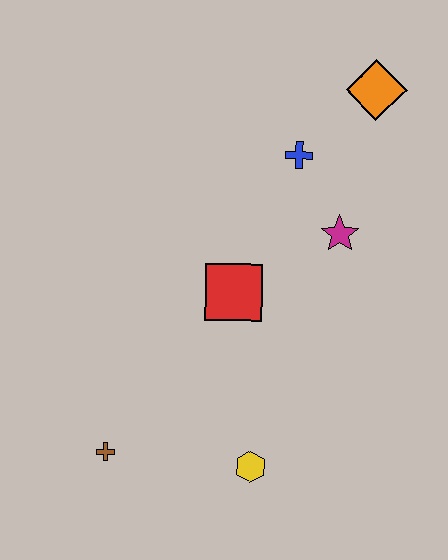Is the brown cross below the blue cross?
Yes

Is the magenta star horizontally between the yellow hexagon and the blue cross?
No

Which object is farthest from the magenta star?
The brown cross is farthest from the magenta star.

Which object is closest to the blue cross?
The magenta star is closest to the blue cross.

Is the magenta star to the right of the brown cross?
Yes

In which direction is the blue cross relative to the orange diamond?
The blue cross is to the left of the orange diamond.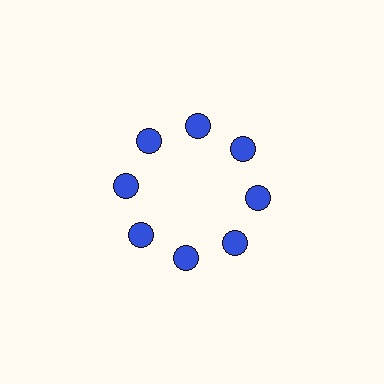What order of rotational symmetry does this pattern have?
This pattern has 8-fold rotational symmetry.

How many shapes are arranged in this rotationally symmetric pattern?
There are 8 shapes, arranged in 8 groups of 1.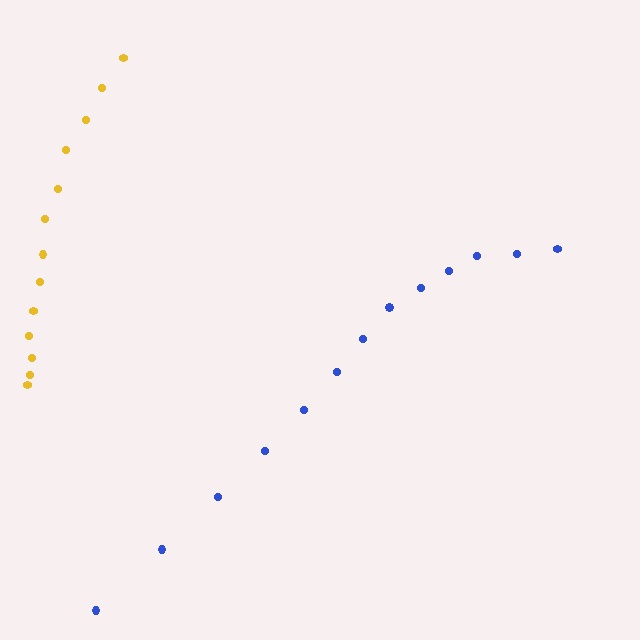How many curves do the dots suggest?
There are 2 distinct paths.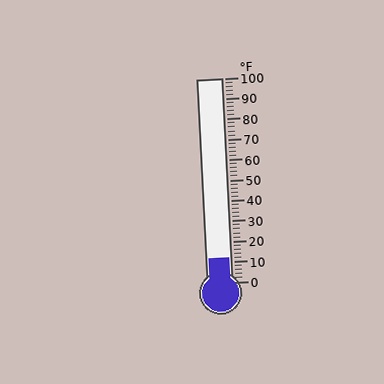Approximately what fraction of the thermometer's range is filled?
The thermometer is filled to approximately 10% of its range.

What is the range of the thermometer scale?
The thermometer scale ranges from 0°F to 100°F.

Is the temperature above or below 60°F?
The temperature is below 60°F.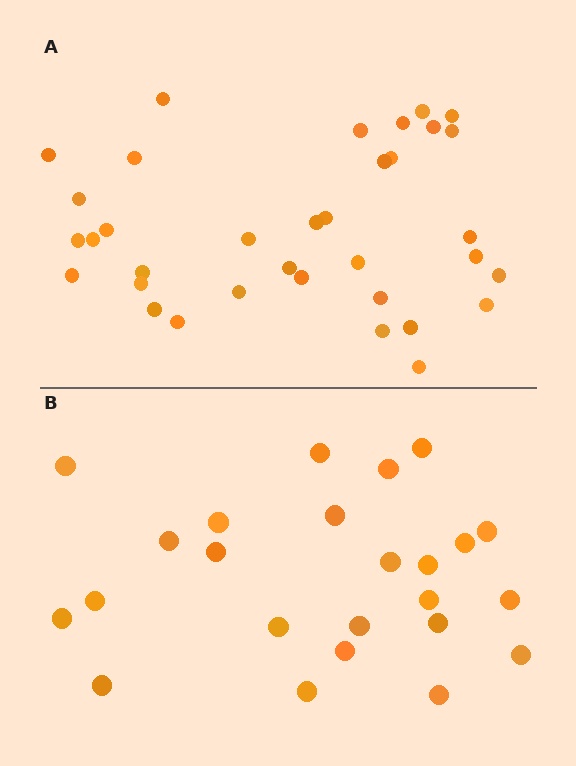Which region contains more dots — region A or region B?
Region A (the top region) has more dots.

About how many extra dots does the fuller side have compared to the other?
Region A has roughly 12 or so more dots than region B.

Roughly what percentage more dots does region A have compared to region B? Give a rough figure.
About 45% more.